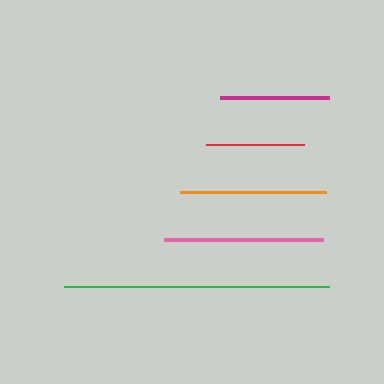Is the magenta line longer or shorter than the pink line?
The pink line is longer than the magenta line.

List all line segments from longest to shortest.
From longest to shortest: green, pink, orange, magenta, red.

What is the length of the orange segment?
The orange segment is approximately 146 pixels long.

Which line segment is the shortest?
The red line is the shortest at approximately 98 pixels.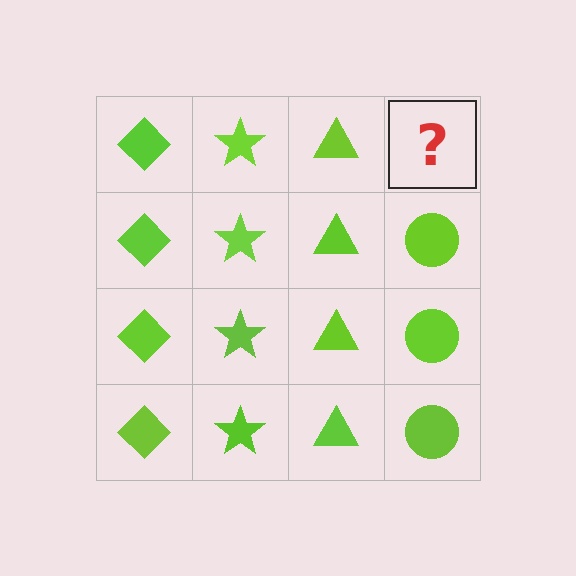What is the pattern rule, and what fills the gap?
The rule is that each column has a consistent shape. The gap should be filled with a lime circle.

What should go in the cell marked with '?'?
The missing cell should contain a lime circle.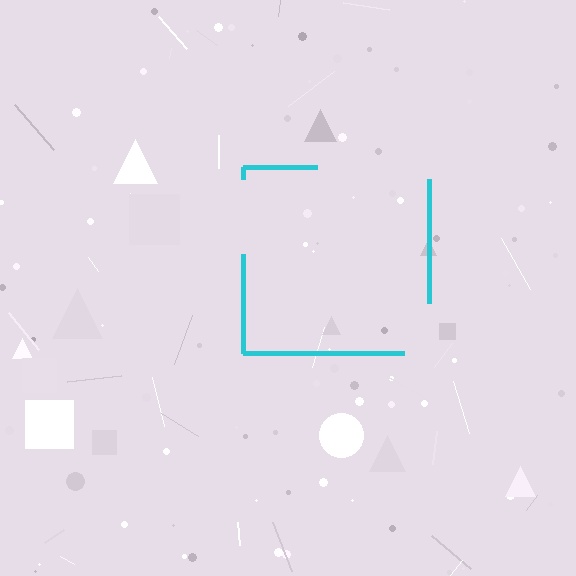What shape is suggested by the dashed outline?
The dashed outline suggests a square.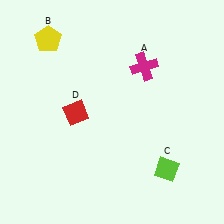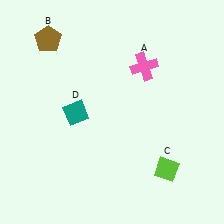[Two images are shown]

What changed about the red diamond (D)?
In Image 1, D is red. In Image 2, it changed to teal.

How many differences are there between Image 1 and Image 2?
There are 3 differences between the two images.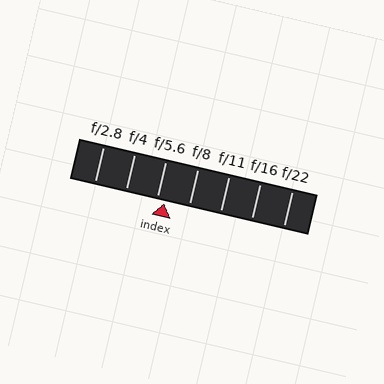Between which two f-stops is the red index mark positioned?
The index mark is between f/5.6 and f/8.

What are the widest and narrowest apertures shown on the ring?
The widest aperture shown is f/2.8 and the narrowest is f/22.